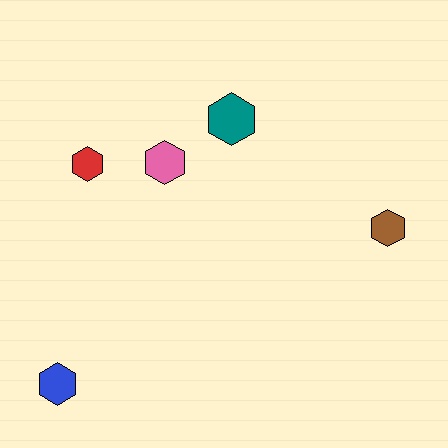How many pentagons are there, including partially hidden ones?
There are no pentagons.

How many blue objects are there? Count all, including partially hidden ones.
There is 1 blue object.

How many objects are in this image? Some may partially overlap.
There are 5 objects.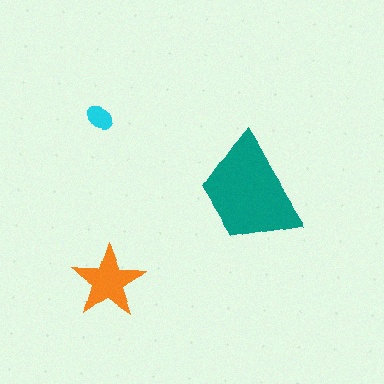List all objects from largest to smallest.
The teal trapezoid, the orange star, the cyan ellipse.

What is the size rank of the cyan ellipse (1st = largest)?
3rd.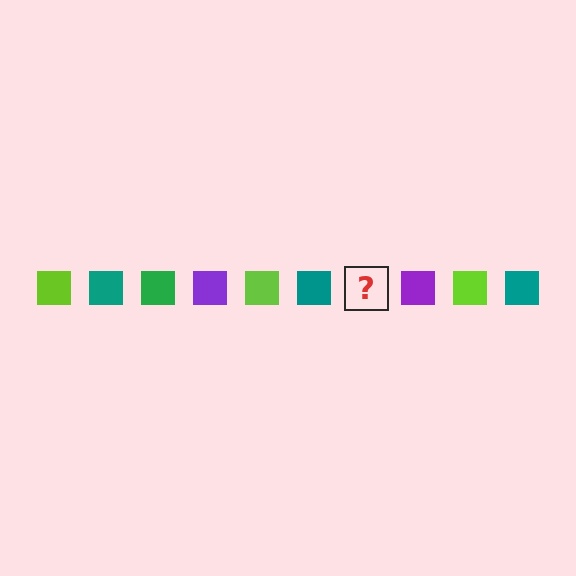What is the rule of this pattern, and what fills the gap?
The rule is that the pattern cycles through lime, teal, green, purple squares. The gap should be filled with a green square.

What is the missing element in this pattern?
The missing element is a green square.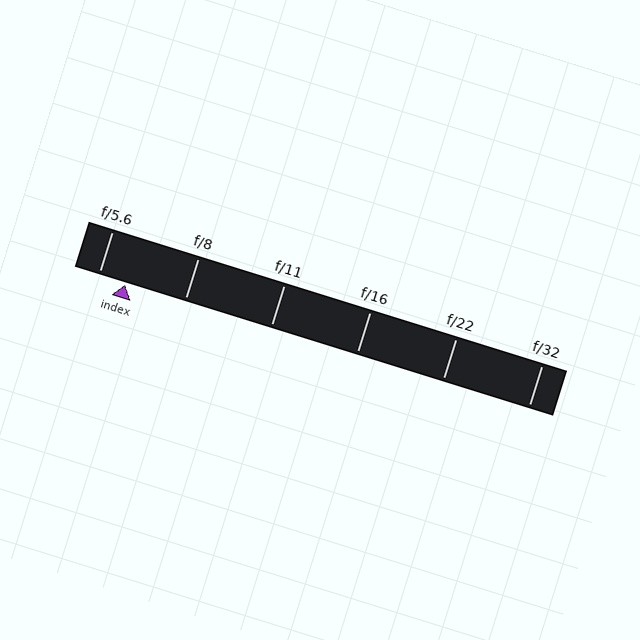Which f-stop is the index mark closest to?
The index mark is closest to f/5.6.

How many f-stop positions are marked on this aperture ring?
There are 6 f-stop positions marked.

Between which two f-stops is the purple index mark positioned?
The index mark is between f/5.6 and f/8.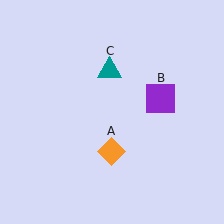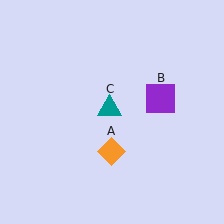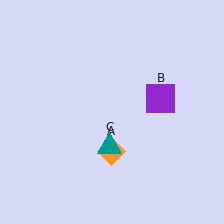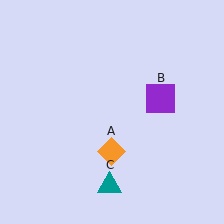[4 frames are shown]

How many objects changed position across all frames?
1 object changed position: teal triangle (object C).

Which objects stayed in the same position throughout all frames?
Orange diamond (object A) and purple square (object B) remained stationary.